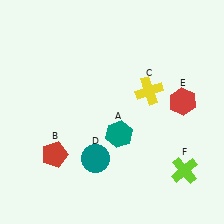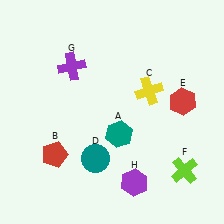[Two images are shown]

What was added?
A purple cross (G), a purple hexagon (H) were added in Image 2.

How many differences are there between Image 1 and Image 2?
There are 2 differences between the two images.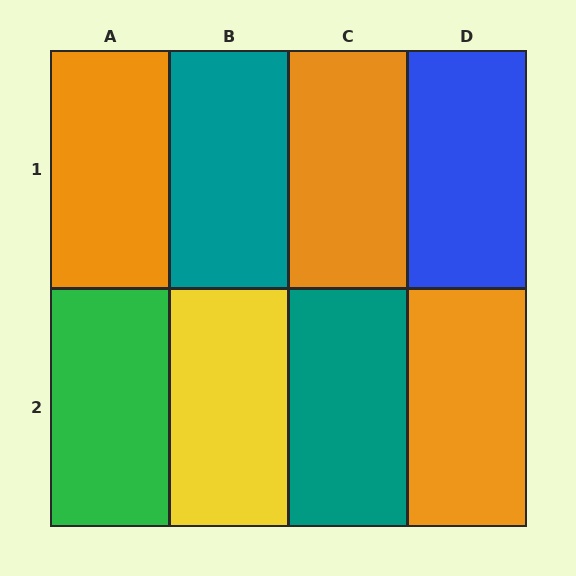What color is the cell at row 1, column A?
Orange.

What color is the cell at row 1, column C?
Orange.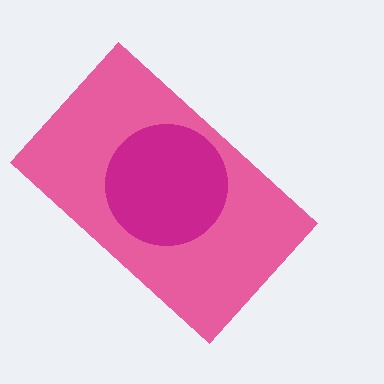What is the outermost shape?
The pink rectangle.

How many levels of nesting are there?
2.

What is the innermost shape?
The magenta circle.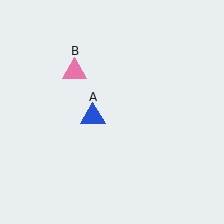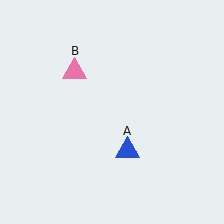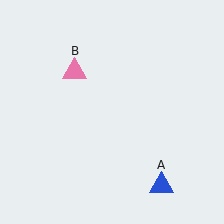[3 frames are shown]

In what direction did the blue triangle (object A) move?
The blue triangle (object A) moved down and to the right.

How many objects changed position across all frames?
1 object changed position: blue triangle (object A).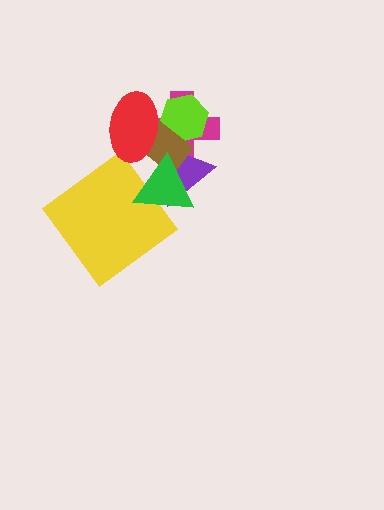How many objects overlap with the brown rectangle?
5 objects overlap with the brown rectangle.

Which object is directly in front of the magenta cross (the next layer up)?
The lime hexagon is directly in front of the magenta cross.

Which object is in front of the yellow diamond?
The green triangle is in front of the yellow diamond.